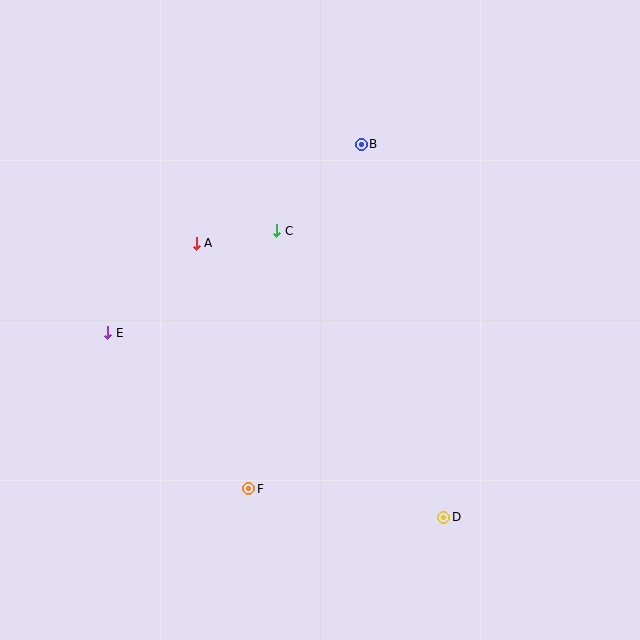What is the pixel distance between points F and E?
The distance between F and E is 210 pixels.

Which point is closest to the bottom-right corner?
Point D is closest to the bottom-right corner.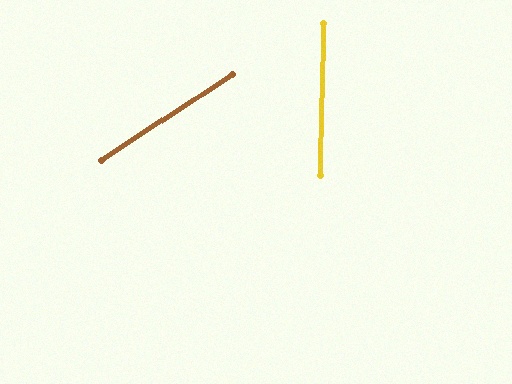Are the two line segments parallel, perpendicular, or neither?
Neither parallel nor perpendicular — they differ by about 56°.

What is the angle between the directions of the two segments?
Approximately 56 degrees.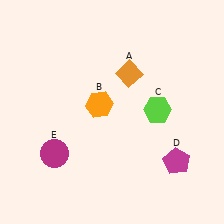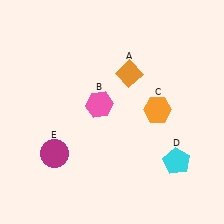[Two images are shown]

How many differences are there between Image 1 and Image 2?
There are 3 differences between the two images.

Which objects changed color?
B changed from orange to pink. C changed from lime to orange. D changed from magenta to cyan.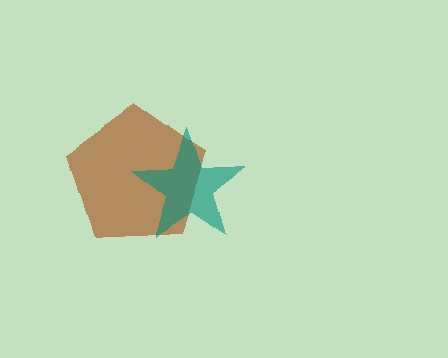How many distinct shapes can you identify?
There are 2 distinct shapes: a brown pentagon, a teal star.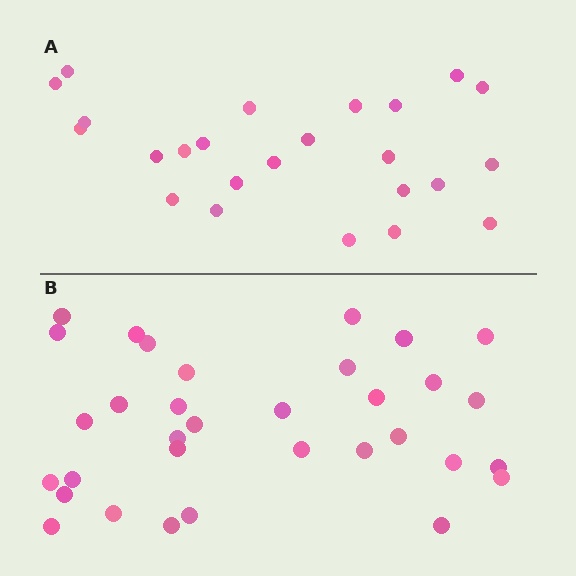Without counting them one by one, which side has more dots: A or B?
Region B (the bottom region) has more dots.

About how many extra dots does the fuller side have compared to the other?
Region B has roughly 8 or so more dots than region A.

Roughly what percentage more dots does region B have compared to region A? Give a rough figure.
About 40% more.